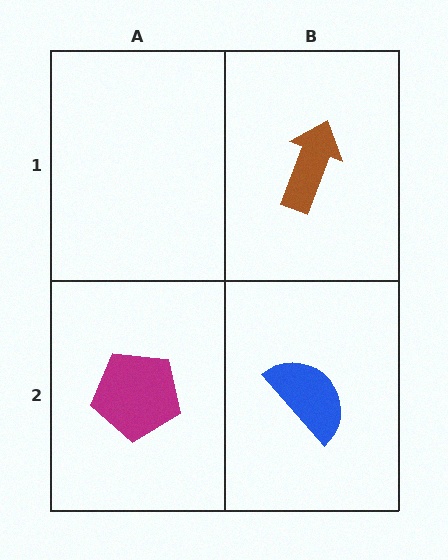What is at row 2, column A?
A magenta pentagon.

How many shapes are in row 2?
2 shapes.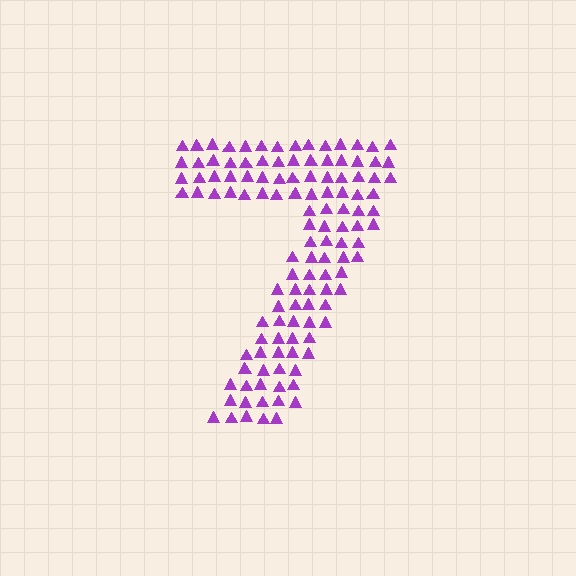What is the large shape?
The large shape is the digit 7.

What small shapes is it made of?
It is made of small triangles.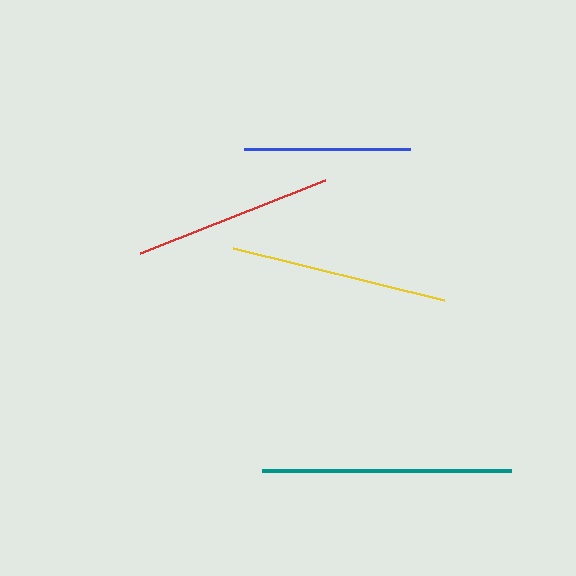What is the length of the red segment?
The red segment is approximately 199 pixels long.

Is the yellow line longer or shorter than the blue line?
The yellow line is longer than the blue line.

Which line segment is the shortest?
The blue line is the shortest at approximately 166 pixels.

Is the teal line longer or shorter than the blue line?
The teal line is longer than the blue line.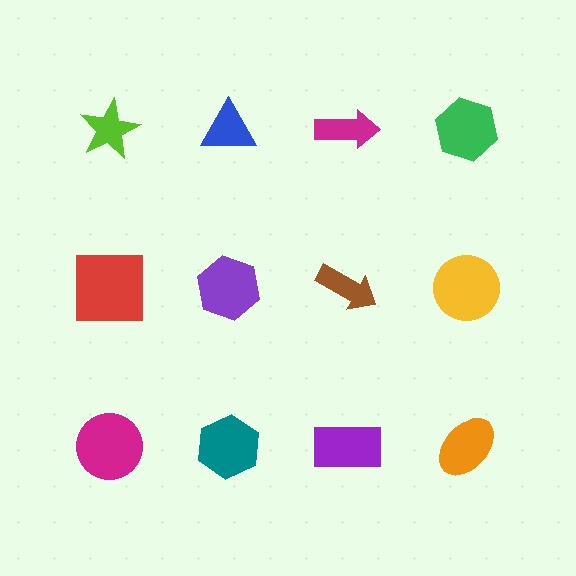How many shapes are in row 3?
4 shapes.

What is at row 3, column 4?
An orange ellipse.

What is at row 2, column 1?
A red square.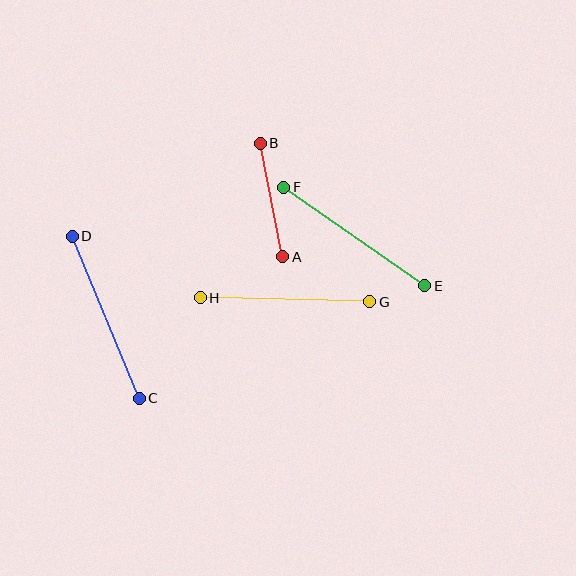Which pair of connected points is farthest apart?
Points C and D are farthest apart.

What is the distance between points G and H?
The distance is approximately 170 pixels.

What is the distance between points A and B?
The distance is approximately 116 pixels.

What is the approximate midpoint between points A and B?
The midpoint is at approximately (272, 200) pixels.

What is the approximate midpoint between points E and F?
The midpoint is at approximately (354, 237) pixels.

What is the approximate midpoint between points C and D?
The midpoint is at approximately (106, 317) pixels.